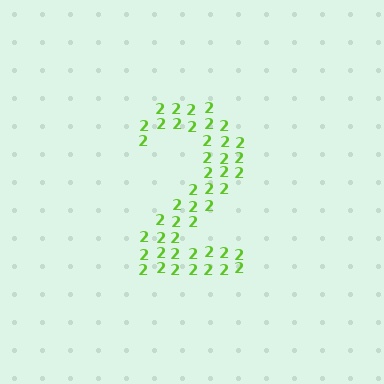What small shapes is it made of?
It is made of small digit 2's.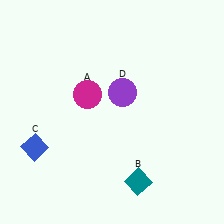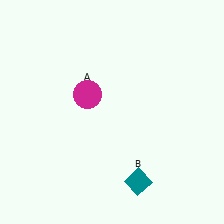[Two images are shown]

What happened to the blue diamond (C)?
The blue diamond (C) was removed in Image 2. It was in the bottom-left area of Image 1.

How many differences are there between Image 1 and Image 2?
There are 2 differences between the two images.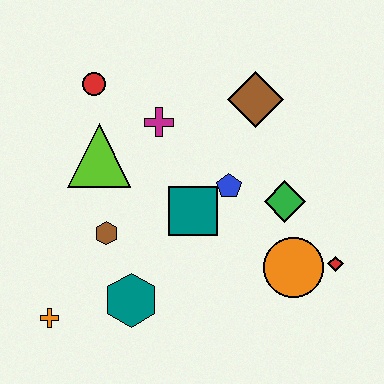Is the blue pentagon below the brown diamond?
Yes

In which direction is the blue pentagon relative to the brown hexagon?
The blue pentagon is to the right of the brown hexagon.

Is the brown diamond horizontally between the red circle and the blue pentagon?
No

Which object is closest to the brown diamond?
The blue pentagon is closest to the brown diamond.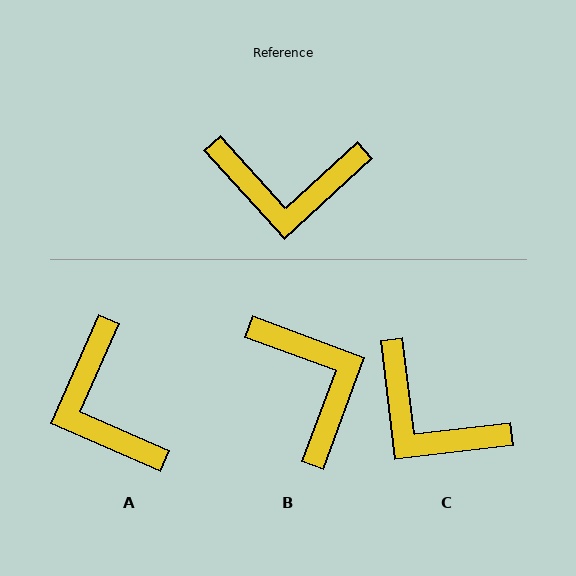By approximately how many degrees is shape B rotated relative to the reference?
Approximately 117 degrees counter-clockwise.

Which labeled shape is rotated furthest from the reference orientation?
B, about 117 degrees away.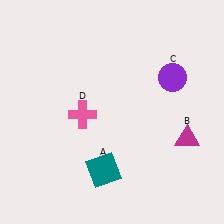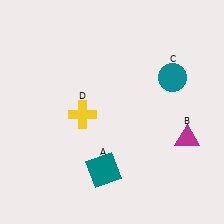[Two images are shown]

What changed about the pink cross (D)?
In Image 1, D is pink. In Image 2, it changed to yellow.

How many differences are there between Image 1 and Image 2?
There are 2 differences between the two images.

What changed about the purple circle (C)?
In Image 1, C is purple. In Image 2, it changed to teal.